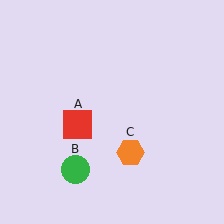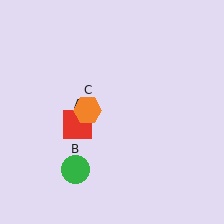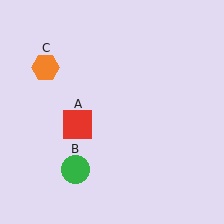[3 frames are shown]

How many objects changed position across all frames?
1 object changed position: orange hexagon (object C).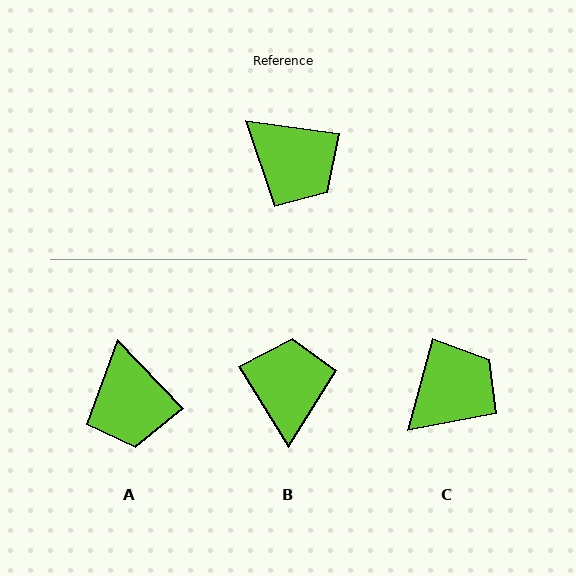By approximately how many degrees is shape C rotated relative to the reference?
Approximately 82 degrees counter-clockwise.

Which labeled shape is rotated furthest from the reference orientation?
B, about 129 degrees away.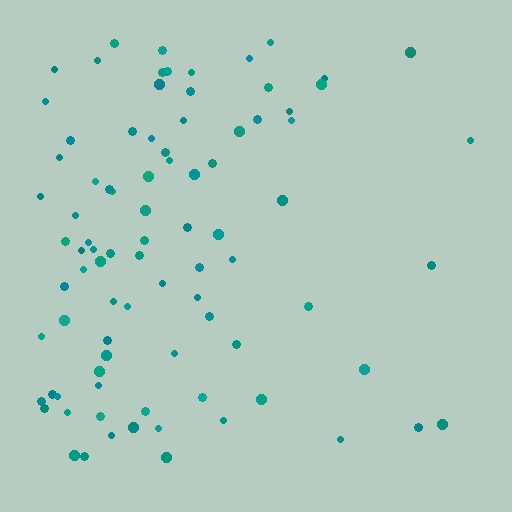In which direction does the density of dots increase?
From right to left, with the left side densest.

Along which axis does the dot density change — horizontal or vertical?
Horizontal.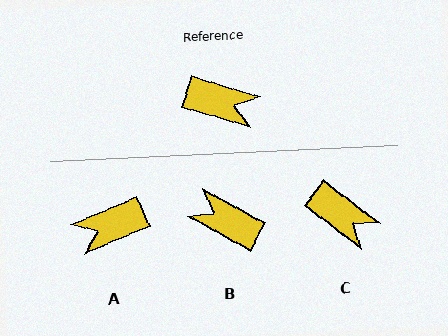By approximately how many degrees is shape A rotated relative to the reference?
Approximately 140 degrees clockwise.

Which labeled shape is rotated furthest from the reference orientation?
B, about 168 degrees away.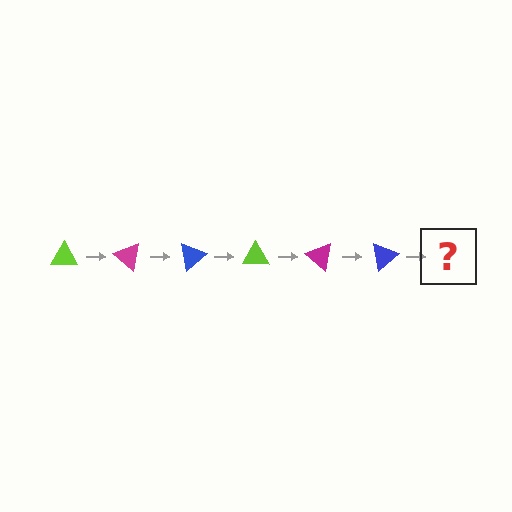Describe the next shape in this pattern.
It should be a lime triangle, rotated 240 degrees from the start.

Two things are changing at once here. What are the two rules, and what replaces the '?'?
The two rules are that it rotates 40 degrees each step and the color cycles through lime, magenta, and blue. The '?' should be a lime triangle, rotated 240 degrees from the start.